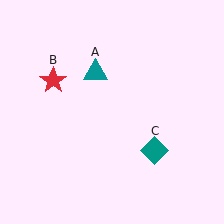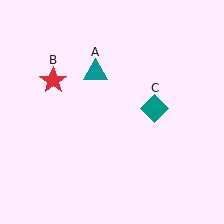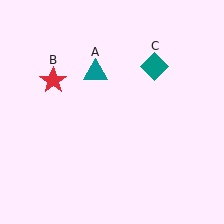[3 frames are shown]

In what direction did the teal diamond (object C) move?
The teal diamond (object C) moved up.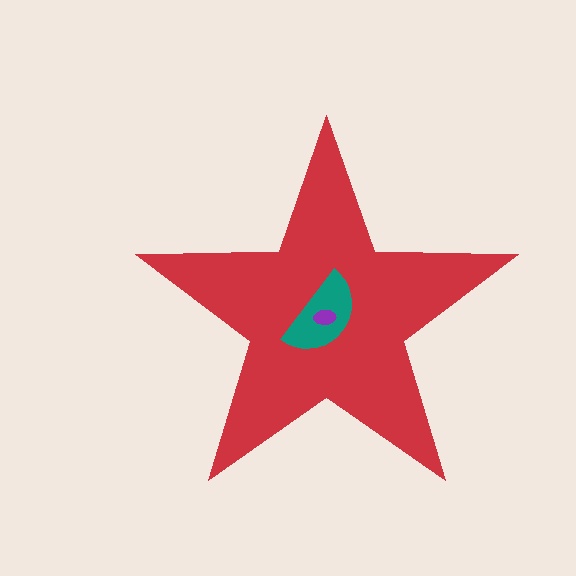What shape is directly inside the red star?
The teal semicircle.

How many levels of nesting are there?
3.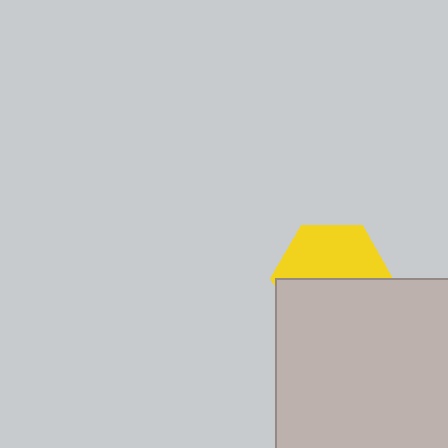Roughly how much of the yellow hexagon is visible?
About half of it is visible (roughly 49%).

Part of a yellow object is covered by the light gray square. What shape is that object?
It is a hexagon.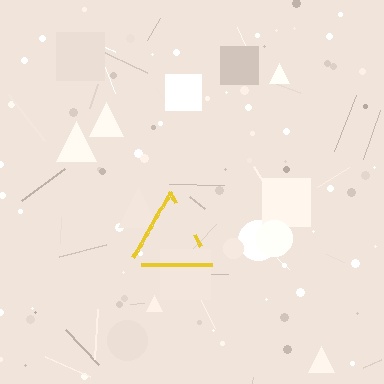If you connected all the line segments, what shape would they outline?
They would outline a triangle.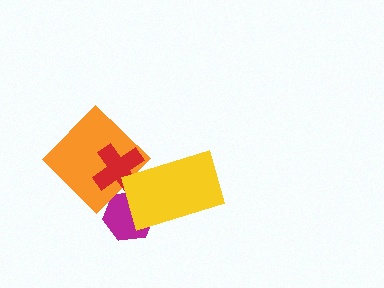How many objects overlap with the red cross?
2 objects overlap with the red cross.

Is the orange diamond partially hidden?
Yes, it is partially covered by another shape.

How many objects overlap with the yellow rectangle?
2 objects overlap with the yellow rectangle.